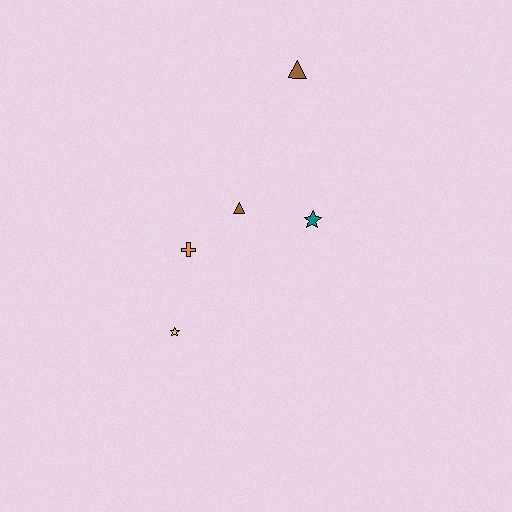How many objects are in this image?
There are 5 objects.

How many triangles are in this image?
There are 2 triangles.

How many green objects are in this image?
There are no green objects.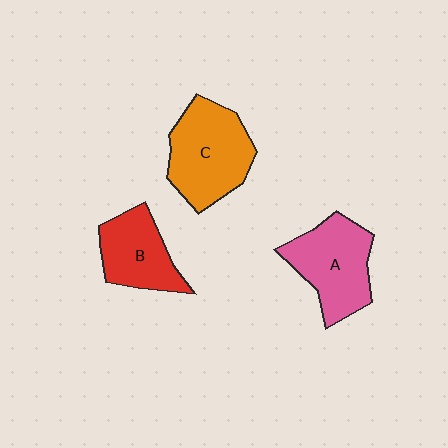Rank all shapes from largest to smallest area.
From largest to smallest: C (orange), A (pink), B (red).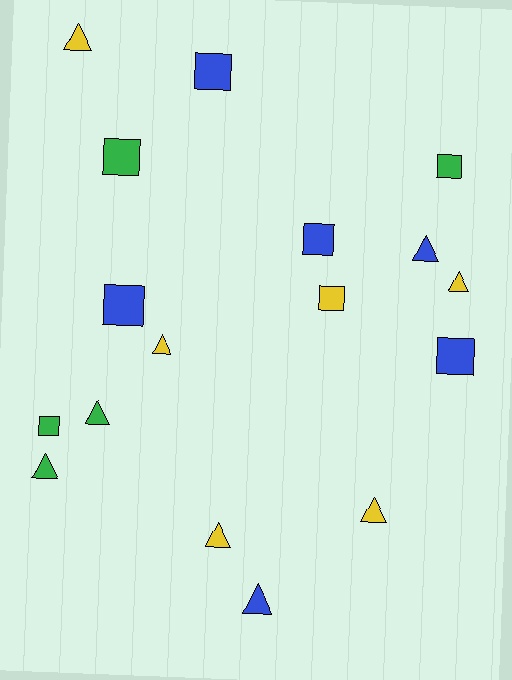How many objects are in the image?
There are 17 objects.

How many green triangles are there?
There are 2 green triangles.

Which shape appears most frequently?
Triangle, with 9 objects.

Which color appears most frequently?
Blue, with 6 objects.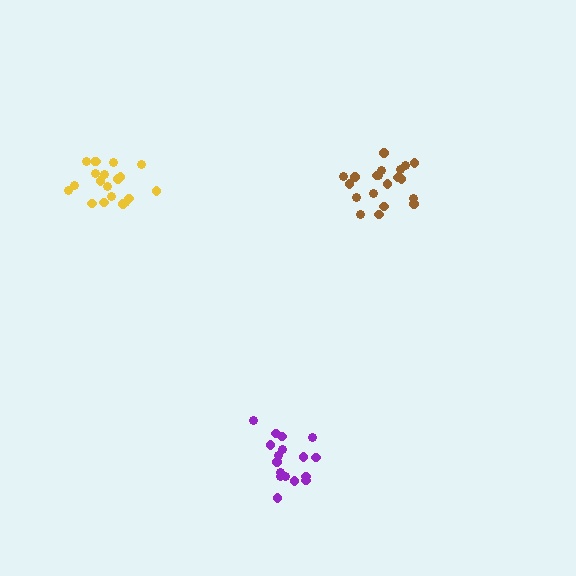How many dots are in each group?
Group 1: 20 dots, Group 2: 17 dots, Group 3: 20 dots (57 total).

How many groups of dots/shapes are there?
There are 3 groups.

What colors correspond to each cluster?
The clusters are colored: yellow, purple, brown.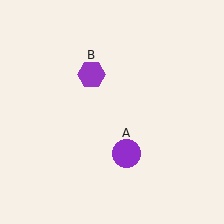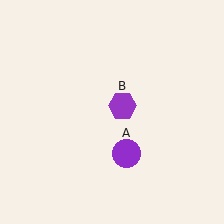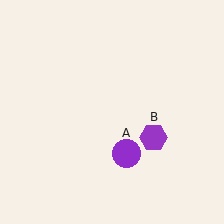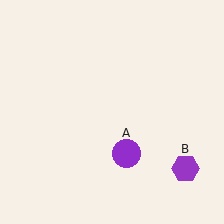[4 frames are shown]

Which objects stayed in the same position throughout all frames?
Purple circle (object A) remained stationary.